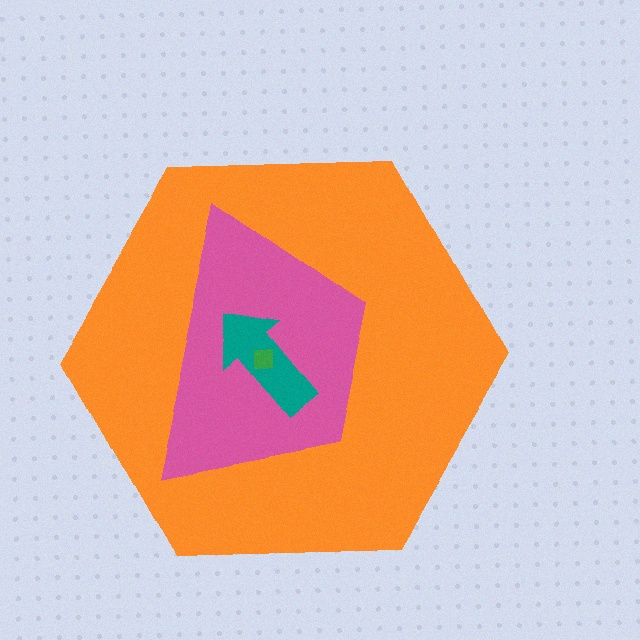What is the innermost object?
The green square.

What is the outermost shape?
The orange hexagon.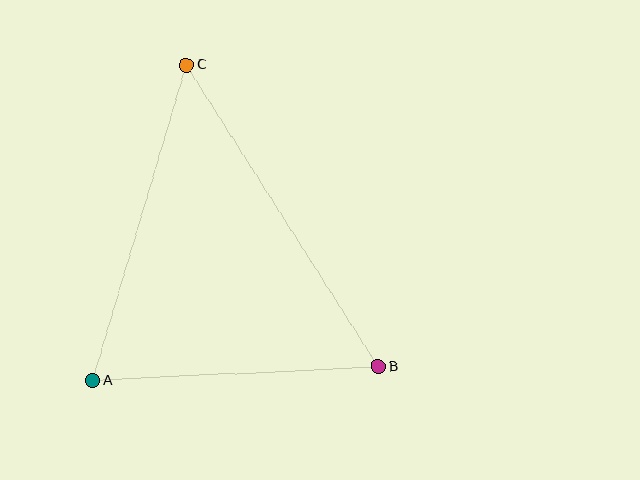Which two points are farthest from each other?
Points B and C are farthest from each other.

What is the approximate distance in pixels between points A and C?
The distance between A and C is approximately 329 pixels.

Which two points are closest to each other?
Points A and B are closest to each other.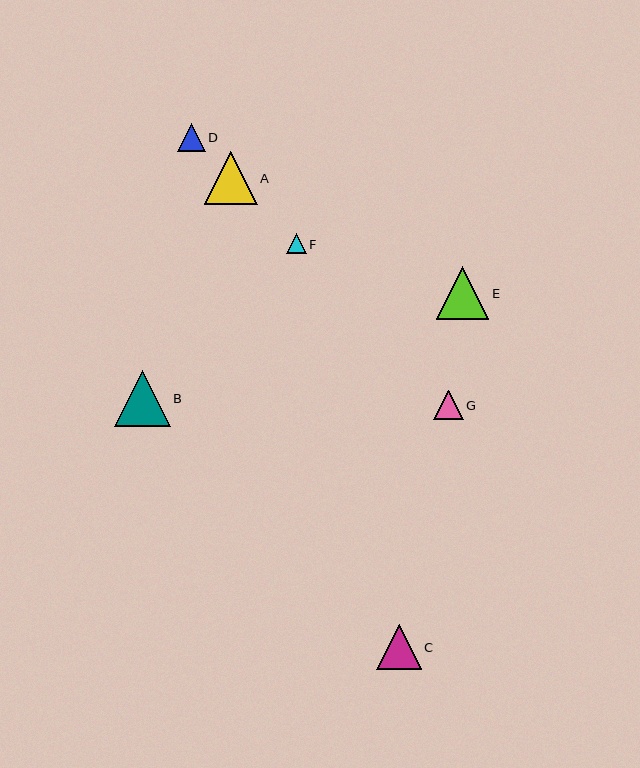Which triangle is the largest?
Triangle B is the largest with a size of approximately 55 pixels.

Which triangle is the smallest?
Triangle F is the smallest with a size of approximately 20 pixels.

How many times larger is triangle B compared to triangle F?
Triangle B is approximately 2.8 times the size of triangle F.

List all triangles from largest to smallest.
From largest to smallest: B, A, E, C, G, D, F.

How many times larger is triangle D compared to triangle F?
Triangle D is approximately 1.4 times the size of triangle F.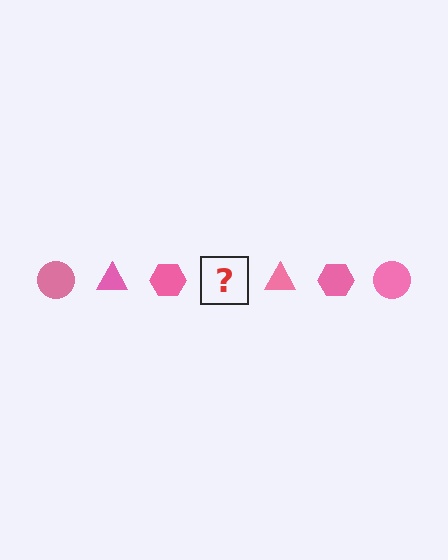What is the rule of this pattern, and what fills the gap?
The rule is that the pattern cycles through circle, triangle, hexagon shapes in pink. The gap should be filled with a pink circle.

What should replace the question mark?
The question mark should be replaced with a pink circle.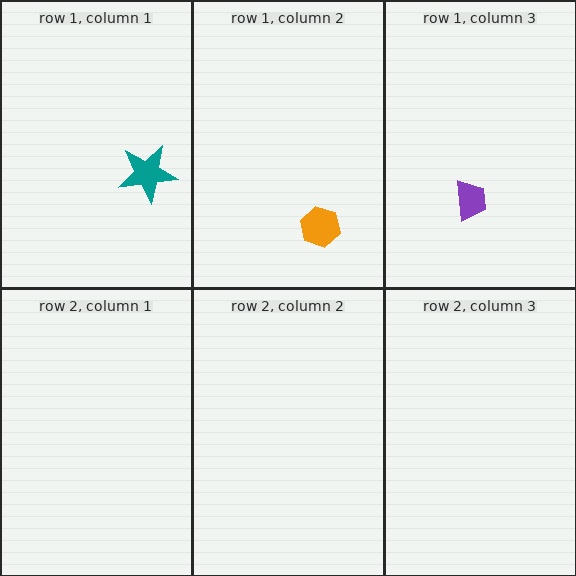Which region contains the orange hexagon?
The row 1, column 2 region.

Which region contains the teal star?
The row 1, column 1 region.